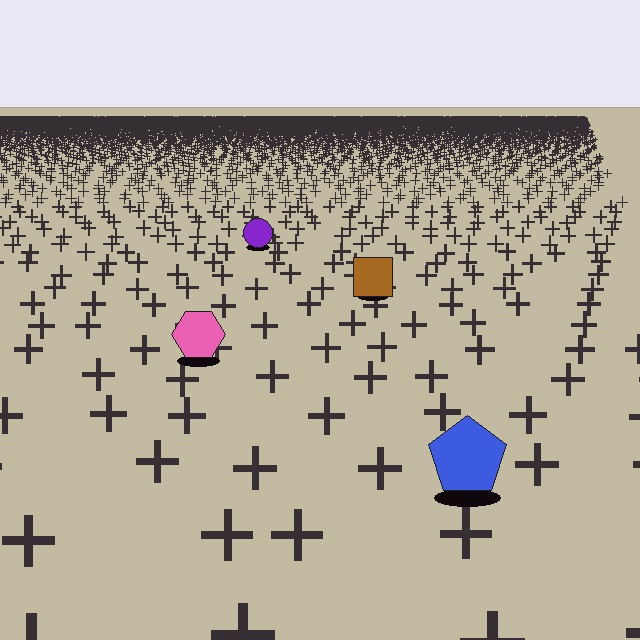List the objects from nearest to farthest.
From nearest to farthest: the blue pentagon, the pink hexagon, the brown square, the purple circle.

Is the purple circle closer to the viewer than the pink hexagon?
No. The pink hexagon is closer — you can tell from the texture gradient: the ground texture is coarser near it.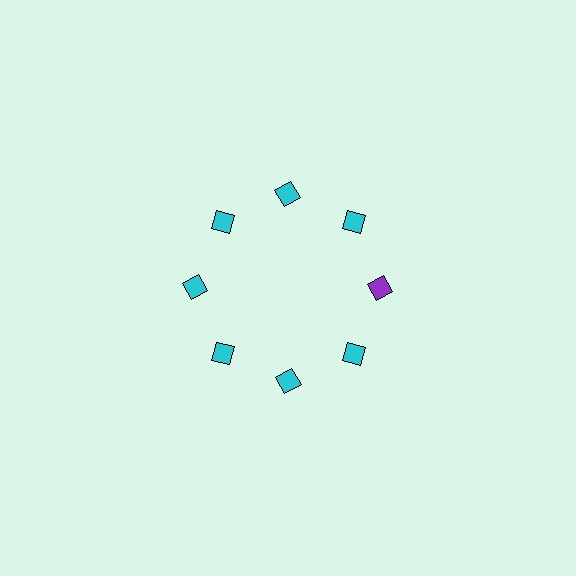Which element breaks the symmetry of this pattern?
The purple diamond at roughly the 3 o'clock position breaks the symmetry. All other shapes are cyan diamonds.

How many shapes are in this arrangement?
There are 8 shapes arranged in a ring pattern.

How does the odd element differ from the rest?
It has a different color: purple instead of cyan.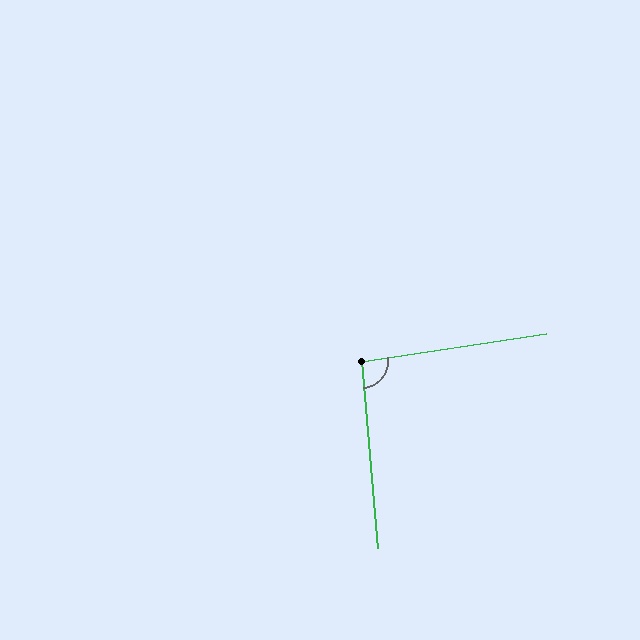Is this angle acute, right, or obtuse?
It is approximately a right angle.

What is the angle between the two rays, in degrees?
Approximately 94 degrees.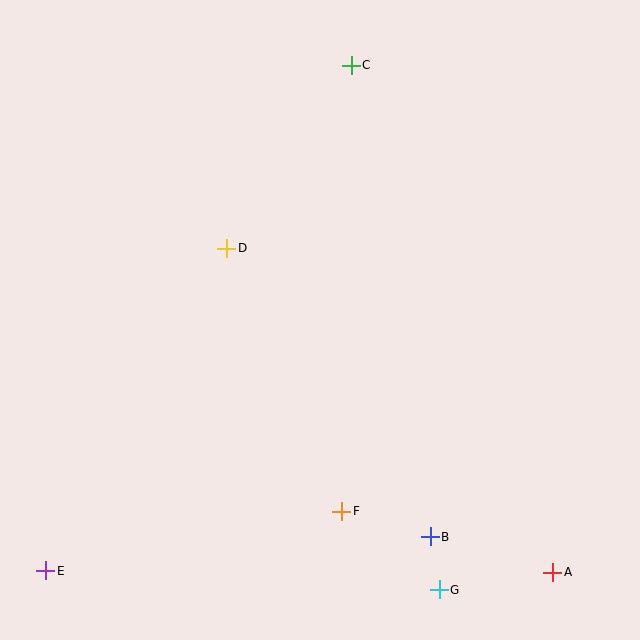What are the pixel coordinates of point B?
Point B is at (430, 537).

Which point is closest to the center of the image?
Point D at (227, 248) is closest to the center.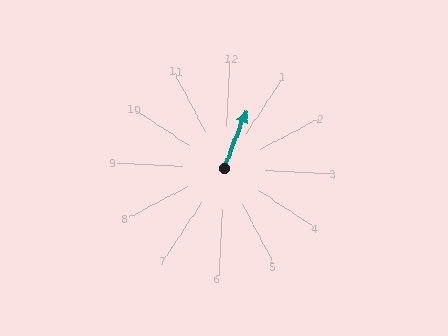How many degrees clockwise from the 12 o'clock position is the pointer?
Approximately 18 degrees.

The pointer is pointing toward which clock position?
Roughly 1 o'clock.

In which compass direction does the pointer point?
North.